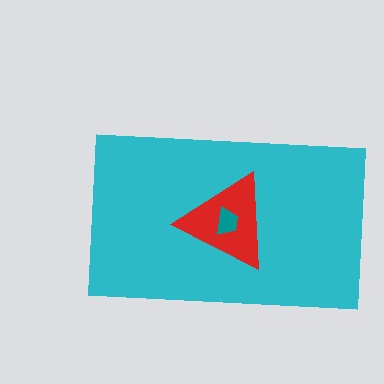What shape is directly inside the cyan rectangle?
The red triangle.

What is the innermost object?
The teal trapezoid.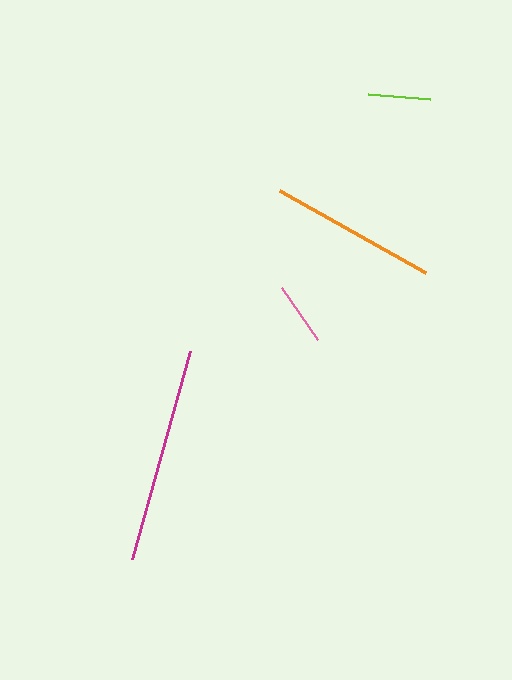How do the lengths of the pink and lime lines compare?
The pink and lime lines are approximately the same length.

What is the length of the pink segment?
The pink segment is approximately 63 pixels long.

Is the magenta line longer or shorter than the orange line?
The magenta line is longer than the orange line.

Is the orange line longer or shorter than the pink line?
The orange line is longer than the pink line.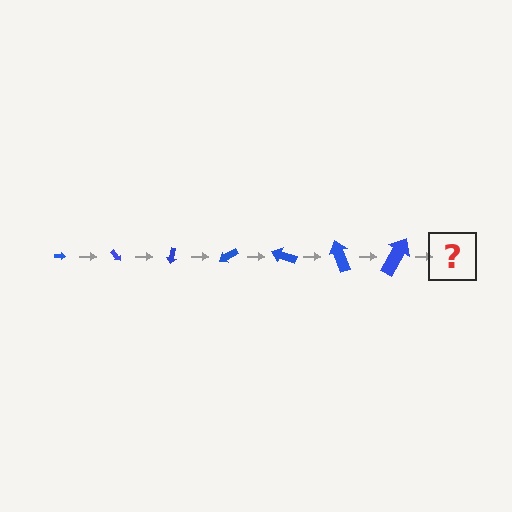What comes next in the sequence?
The next element should be an arrow, larger than the previous one and rotated 350 degrees from the start.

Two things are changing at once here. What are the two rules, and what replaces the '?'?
The two rules are that the arrow grows larger each step and it rotates 50 degrees each step. The '?' should be an arrow, larger than the previous one and rotated 350 degrees from the start.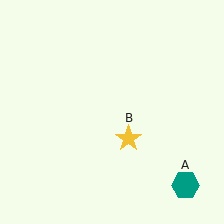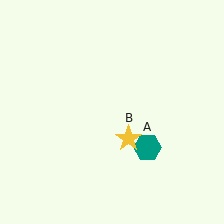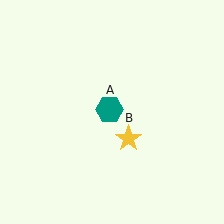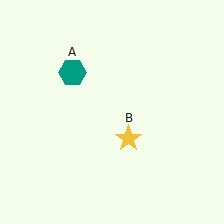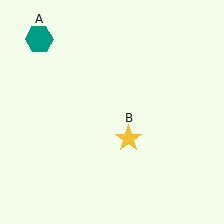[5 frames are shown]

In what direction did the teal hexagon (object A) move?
The teal hexagon (object A) moved up and to the left.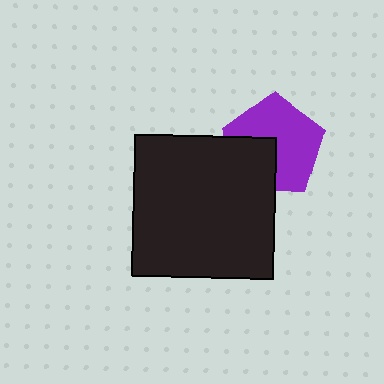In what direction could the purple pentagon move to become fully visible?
The purple pentagon could move toward the upper-right. That would shift it out from behind the black square entirely.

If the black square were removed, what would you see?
You would see the complete purple pentagon.